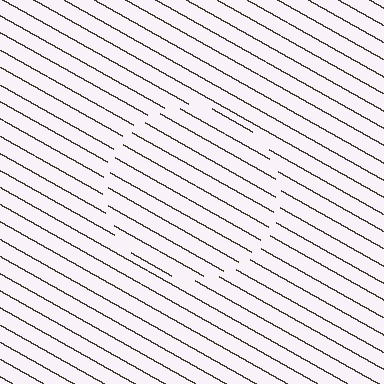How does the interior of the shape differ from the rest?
The interior of the shape contains the same grating, shifted by half a period — the contour is defined by the phase discontinuity where line-ends from the inner and outer gratings abut.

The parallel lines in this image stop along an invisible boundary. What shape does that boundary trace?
An illusory circle. The interior of the shape contains the same grating, shifted by half a period — the contour is defined by the phase discontinuity where line-ends from the inner and outer gratings abut.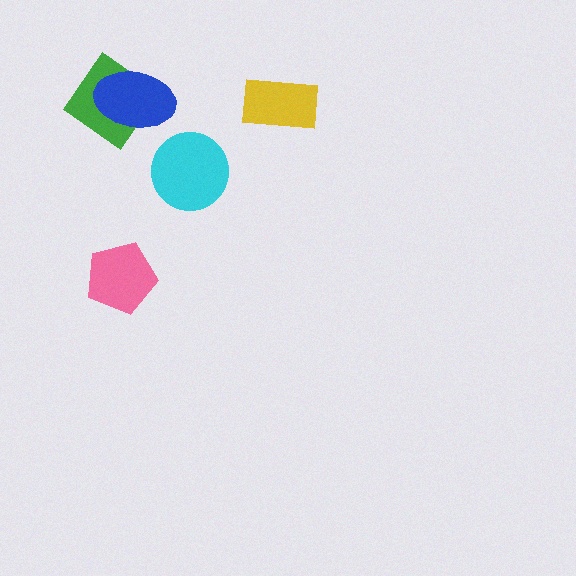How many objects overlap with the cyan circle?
0 objects overlap with the cyan circle.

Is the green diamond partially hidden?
Yes, it is partially covered by another shape.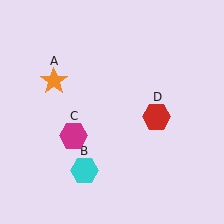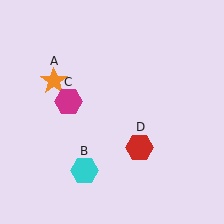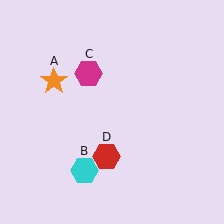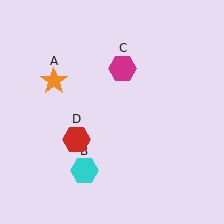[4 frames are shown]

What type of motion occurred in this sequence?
The magenta hexagon (object C), red hexagon (object D) rotated clockwise around the center of the scene.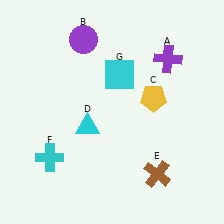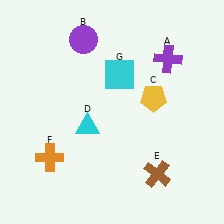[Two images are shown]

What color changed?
The cross (F) changed from cyan in Image 1 to orange in Image 2.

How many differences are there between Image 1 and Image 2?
There is 1 difference between the two images.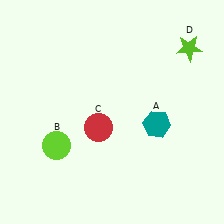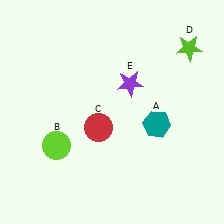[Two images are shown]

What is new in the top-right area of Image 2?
A purple star (E) was added in the top-right area of Image 2.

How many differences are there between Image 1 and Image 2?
There is 1 difference between the two images.